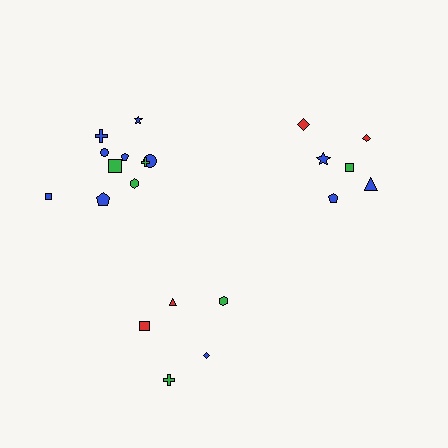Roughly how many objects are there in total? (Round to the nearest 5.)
Roughly 20 objects in total.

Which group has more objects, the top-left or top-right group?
The top-left group.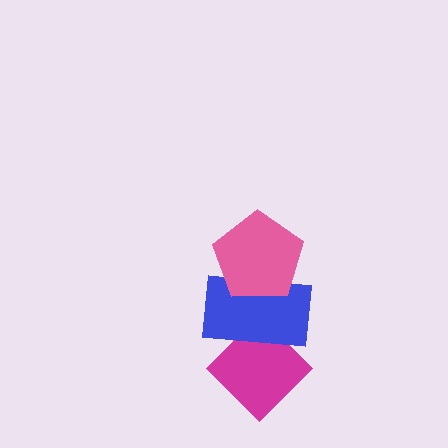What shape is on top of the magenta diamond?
The blue rectangle is on top of the magenta diamond.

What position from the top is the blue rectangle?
The blue rectangle is 2nd from the top.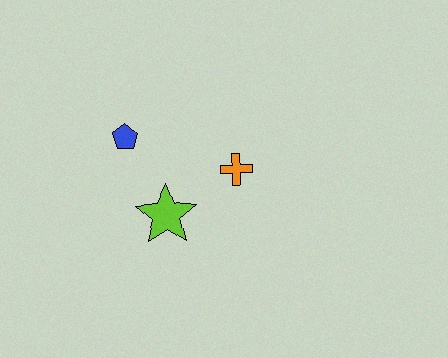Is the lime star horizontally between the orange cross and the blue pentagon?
Yes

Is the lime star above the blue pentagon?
No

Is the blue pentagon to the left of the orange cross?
Yes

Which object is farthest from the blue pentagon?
The orange cross is farthest from the blue pentagon.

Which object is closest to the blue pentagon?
The lime star is closest to the blue pentagon.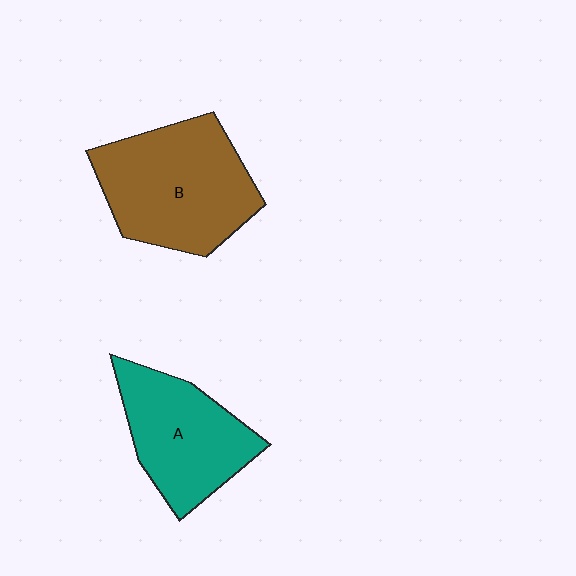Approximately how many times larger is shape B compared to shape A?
Approximately 1.3 times.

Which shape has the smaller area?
Shape A (teal).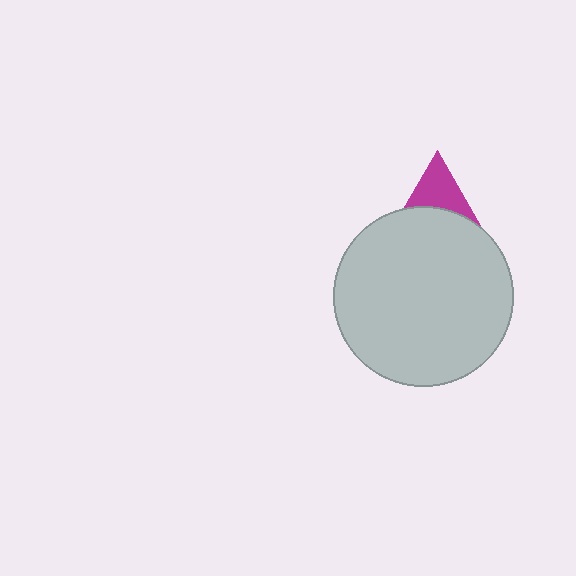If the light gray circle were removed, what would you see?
You would see the complete magenta triangle.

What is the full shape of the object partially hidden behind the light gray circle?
The partially hidden object is a magenta triangle.